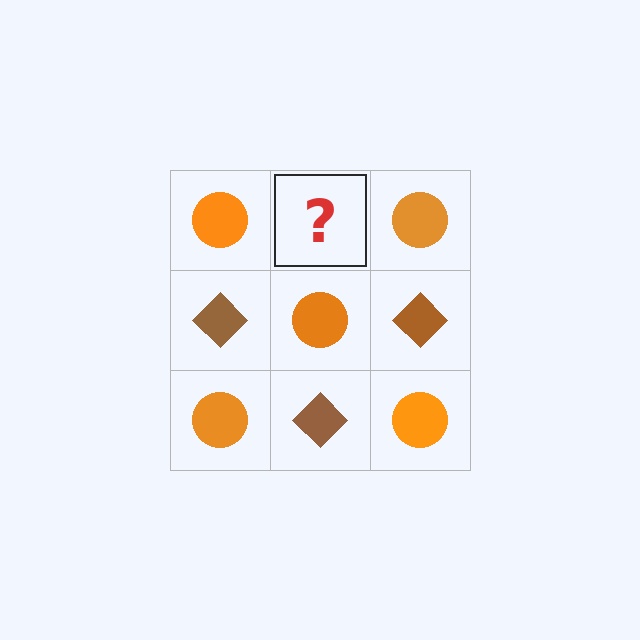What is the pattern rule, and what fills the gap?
The rule is that it alternates orange circle and brown diamond in a checkerboard pattern. The gap should be filled with a brown diamond.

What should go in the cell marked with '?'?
The missing cell should contain a brown diamond.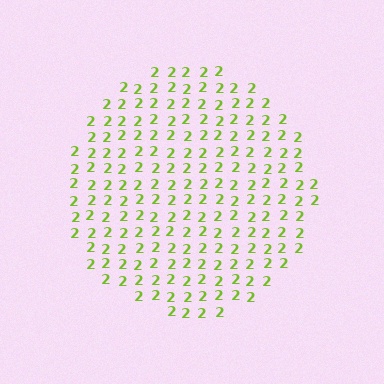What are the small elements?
The small elements are digit 2's.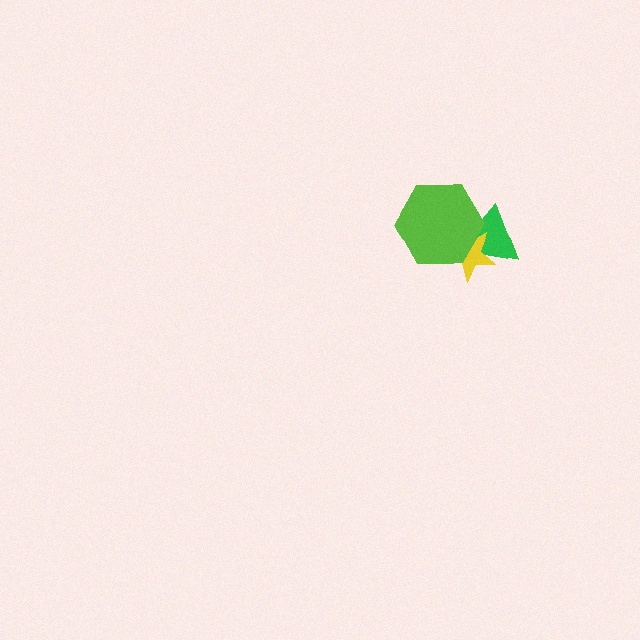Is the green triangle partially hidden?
Yes, it is partially covered by another shape.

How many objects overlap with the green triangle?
2 objects overlap with the green triangle.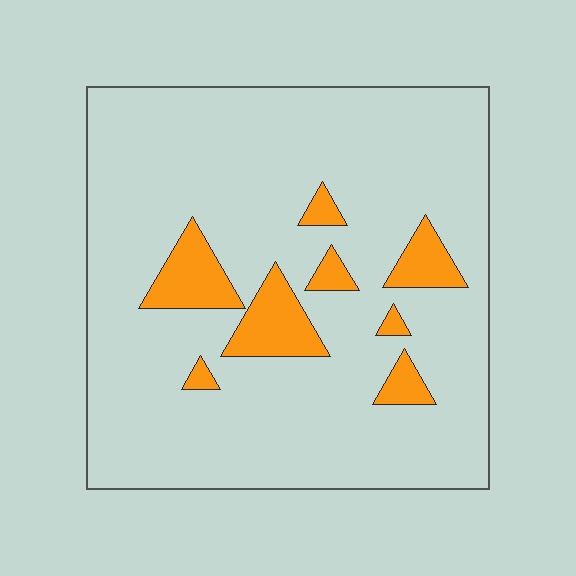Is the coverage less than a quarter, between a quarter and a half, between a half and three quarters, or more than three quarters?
Less than a quarter.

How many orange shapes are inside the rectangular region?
8.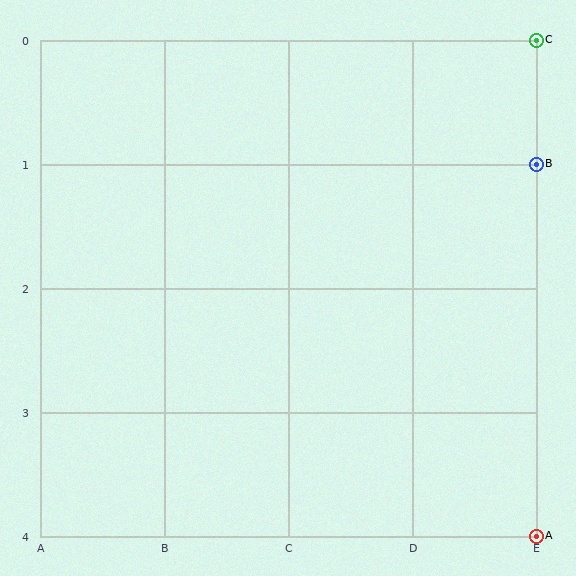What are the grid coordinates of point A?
Point A is at grid coordinates (E, 4).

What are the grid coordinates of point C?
Point C is at grid coordinates (E, 0).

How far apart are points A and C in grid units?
Points A and C are 4 rows apart.